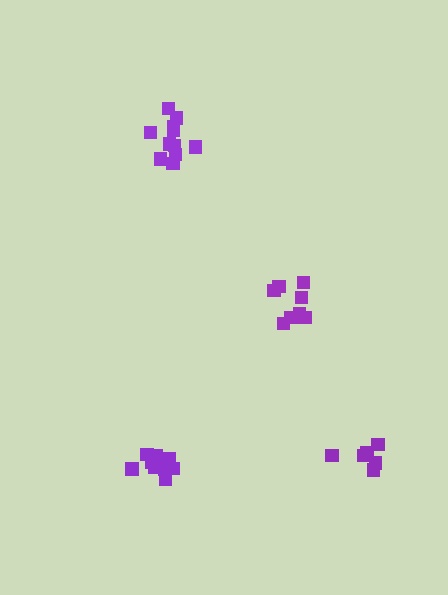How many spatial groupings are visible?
There are 4 spatial groupings.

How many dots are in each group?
Group 1: 9 dots, Group 2: 11 dots, Group 3: 6 dots, Group 4: 10 dots (36 total).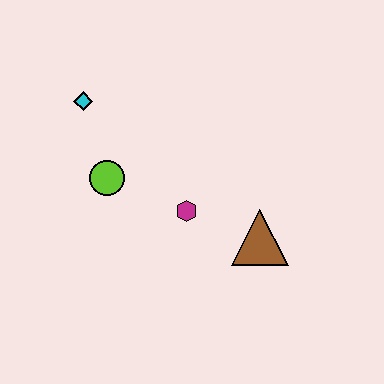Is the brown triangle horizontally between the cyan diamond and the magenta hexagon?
No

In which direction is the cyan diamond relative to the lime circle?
The cyan diamond is above the lime circle.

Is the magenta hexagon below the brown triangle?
No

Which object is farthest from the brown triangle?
The cyan diamond is farthest from the brown triangle.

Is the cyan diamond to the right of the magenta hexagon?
No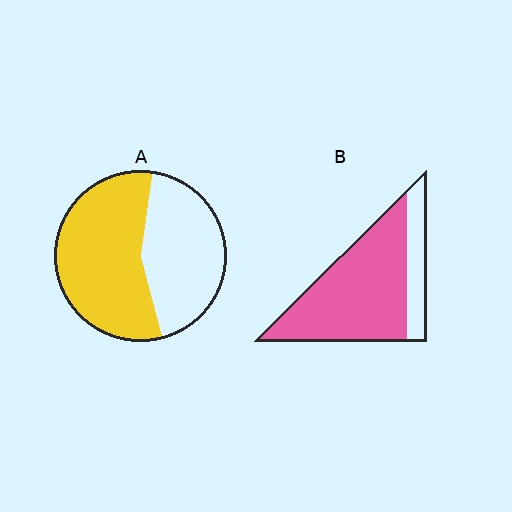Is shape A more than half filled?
Yes.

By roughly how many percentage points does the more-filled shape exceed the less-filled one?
By roughly 20 percentage points (B over A).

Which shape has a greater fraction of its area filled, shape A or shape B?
Shape B.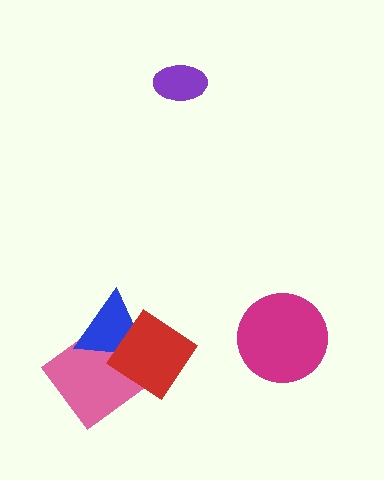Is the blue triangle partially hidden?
Yes, it is partially covered by another shape.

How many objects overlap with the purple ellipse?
0 objects overlap with the purple ellipse.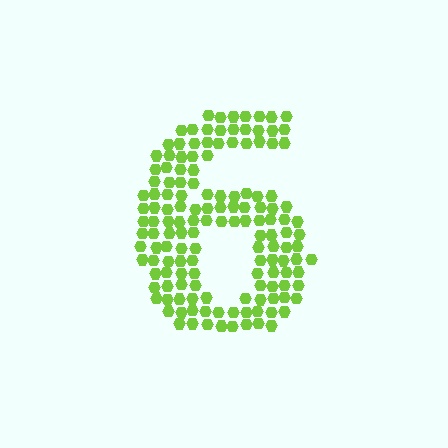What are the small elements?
The small elements are hexagons.